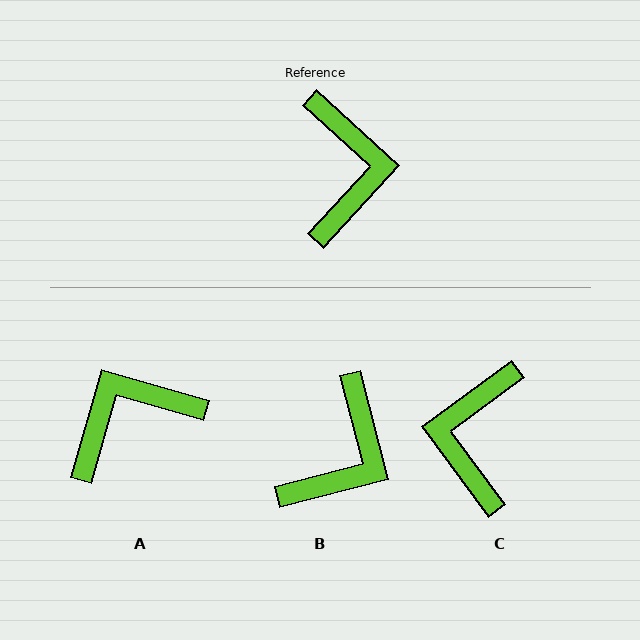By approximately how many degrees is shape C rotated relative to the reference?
Approximately 169 degrees counter-clockwise.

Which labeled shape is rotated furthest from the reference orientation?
C, about 169 degrees away.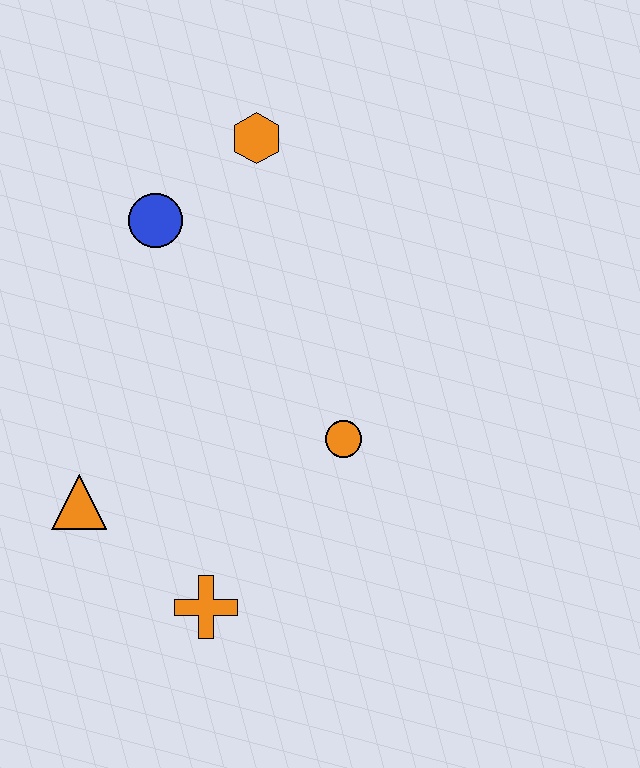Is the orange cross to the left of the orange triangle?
No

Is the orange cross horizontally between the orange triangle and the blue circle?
No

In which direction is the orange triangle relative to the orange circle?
The orange triangle is to the left of the orange circle.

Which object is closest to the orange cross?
The orange triangle is closest to the orange cross.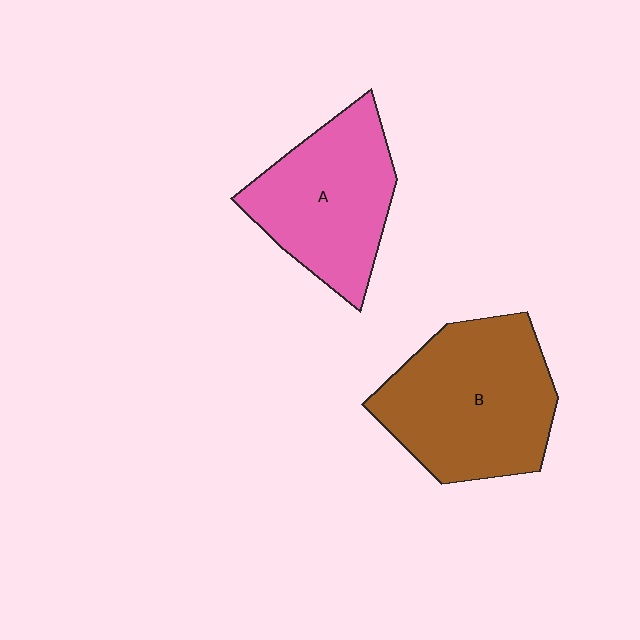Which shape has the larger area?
Shape B (brown).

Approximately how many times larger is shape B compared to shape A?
Approximately 1.2 times.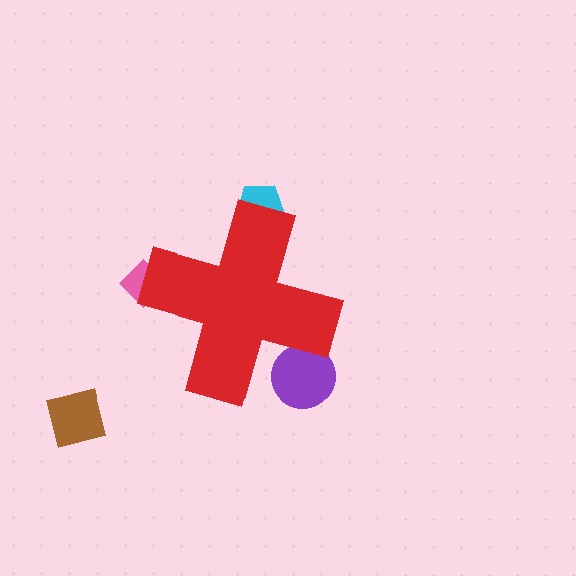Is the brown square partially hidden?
No, the brown square is fully visible.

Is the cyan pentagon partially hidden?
Yes, the cyan pentagon is partially hidden behind the red cross.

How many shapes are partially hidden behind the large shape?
3 shapes are partially hidden.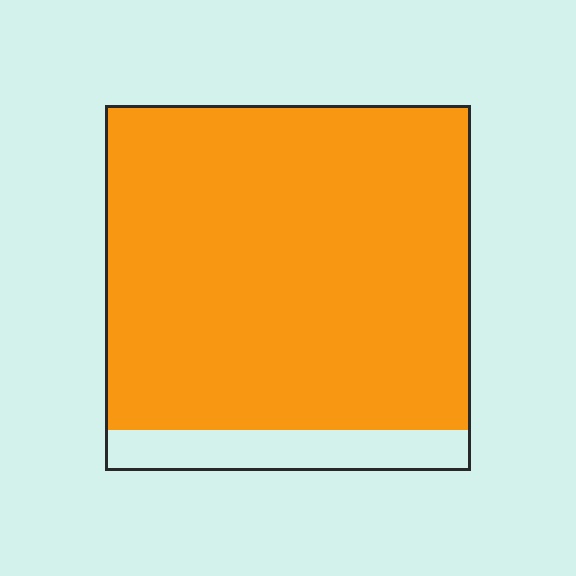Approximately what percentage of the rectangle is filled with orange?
Approximately 90%.